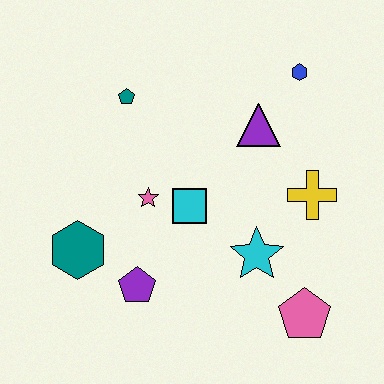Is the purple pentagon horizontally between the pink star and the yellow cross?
No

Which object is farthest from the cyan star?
The teal pentagon is farthest from the cyan star.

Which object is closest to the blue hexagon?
The purple triangle is closest to the blue hexagon.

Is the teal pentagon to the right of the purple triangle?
No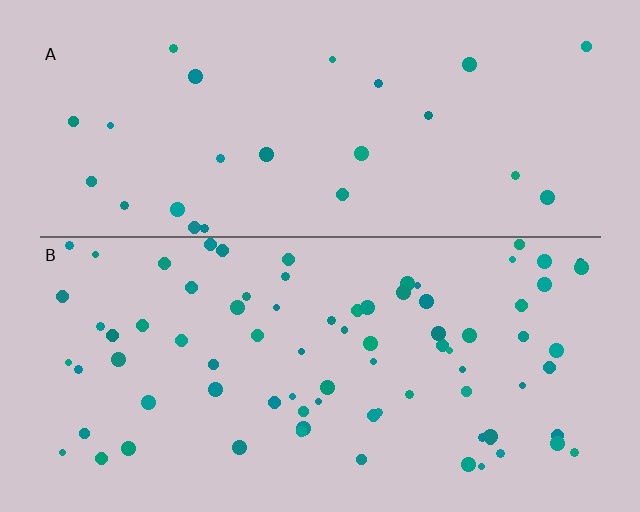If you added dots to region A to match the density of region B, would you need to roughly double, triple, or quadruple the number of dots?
Approximately triple.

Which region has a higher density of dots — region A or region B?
B (the bottom).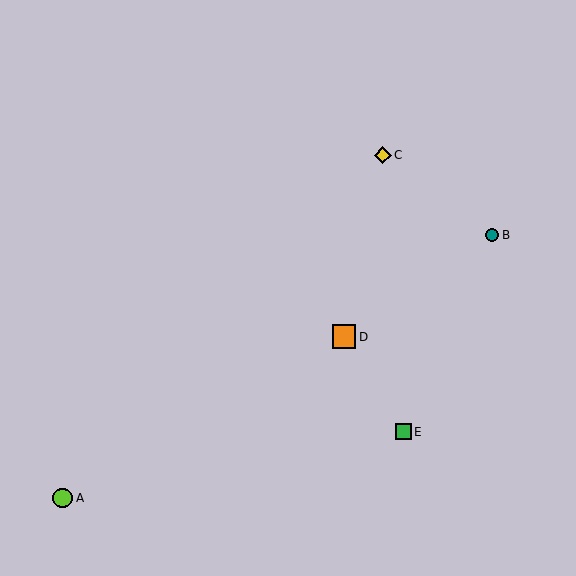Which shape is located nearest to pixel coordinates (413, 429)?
The green square (labeled E) at (403, 432) is nearest to that location.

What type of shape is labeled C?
Shape C is a yellow diamond.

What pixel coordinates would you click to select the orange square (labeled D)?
Click at (344, 337) to select the orange square D.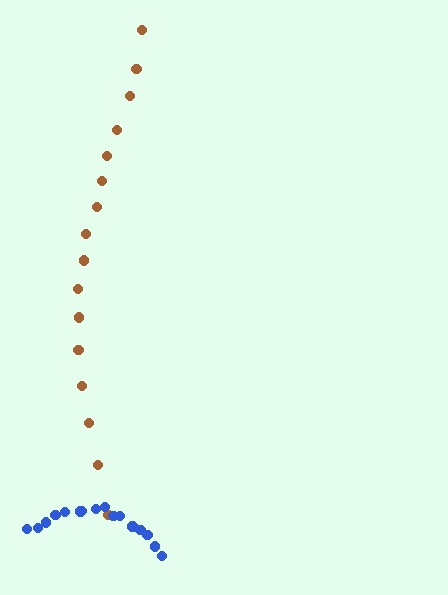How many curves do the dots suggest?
There are 2 distinct paths.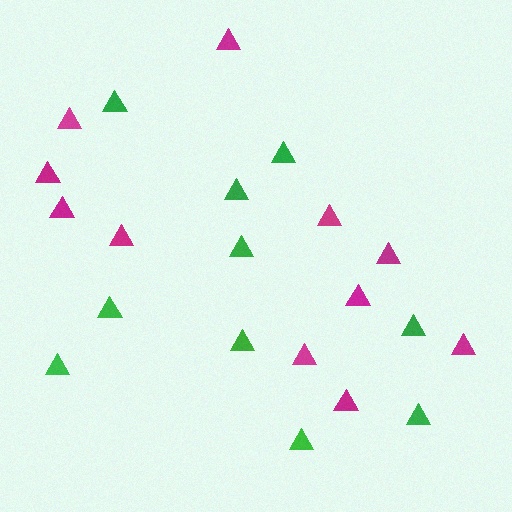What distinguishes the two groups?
There are 2 groups: one group of magenta triangles (11) and one group of green triangles (10).